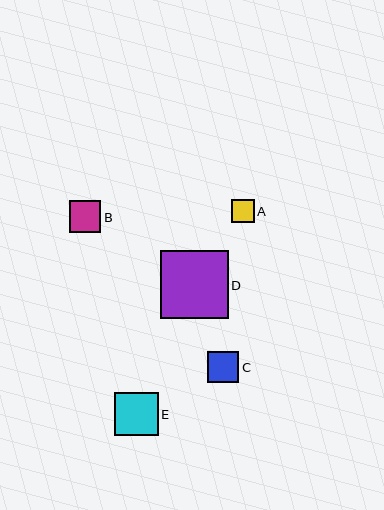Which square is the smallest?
Square A is the smallest with a size of approximately 23 pixels.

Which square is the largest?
Square D is the largest with a size of approximately 68 pixels.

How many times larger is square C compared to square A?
Square C is approximately 1.4 times the size of square A.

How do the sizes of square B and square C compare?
Square B and square C are approximately the same size.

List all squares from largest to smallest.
From largest to smallest: D, E, B, C, A.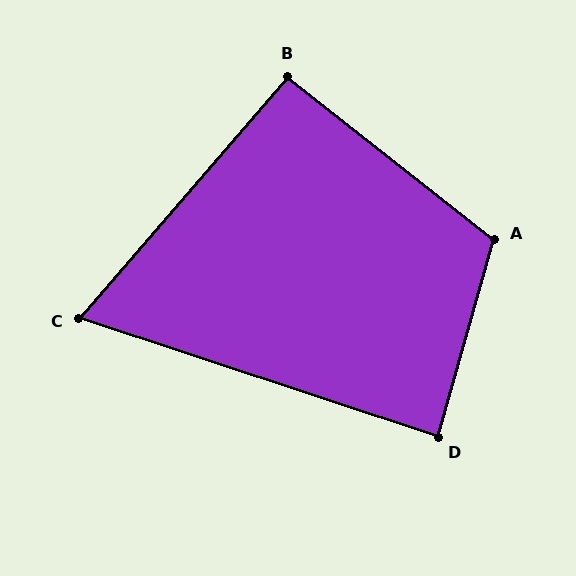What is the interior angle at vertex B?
Approximately 93 degrees (approximately right).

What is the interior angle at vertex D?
Approximately 87 degrees (approximately right).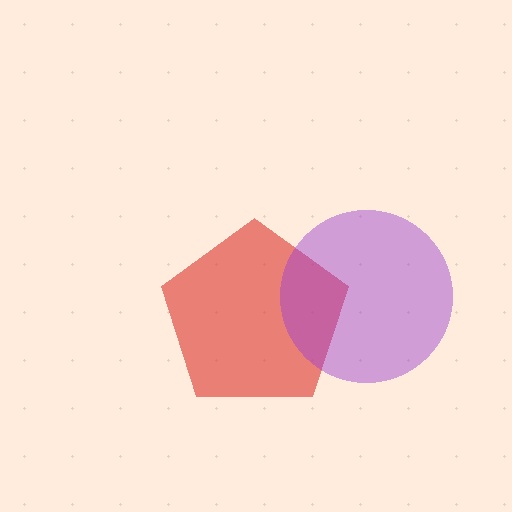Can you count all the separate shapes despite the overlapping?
Yes, there are 2 separate shapes.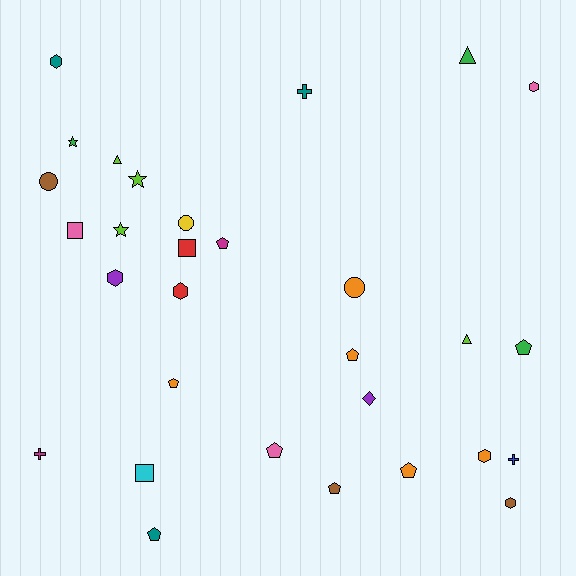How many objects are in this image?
There are 30 objects.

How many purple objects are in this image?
There are 2 purple objects.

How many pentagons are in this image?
There are 8 pentagons.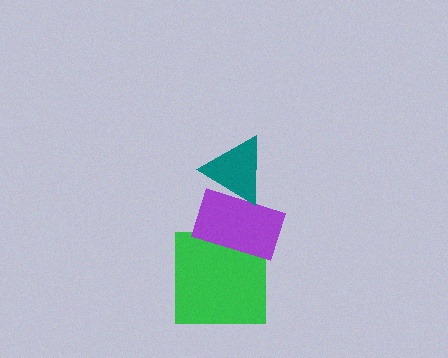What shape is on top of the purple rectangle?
The teal triangle is on top of the purple rectangle.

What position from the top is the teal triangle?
The teal triangle is 1st from the top.